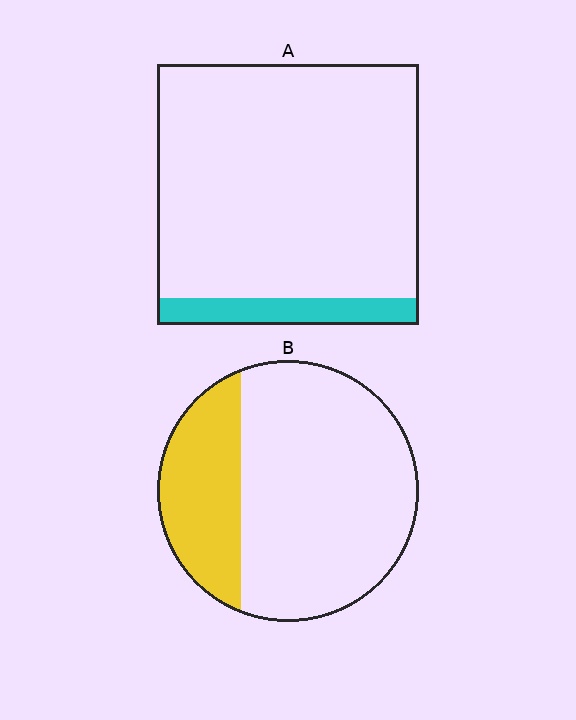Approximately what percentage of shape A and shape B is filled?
A is approximately 10% and B is approximately 30%.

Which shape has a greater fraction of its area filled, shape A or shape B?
Shape B.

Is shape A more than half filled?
No.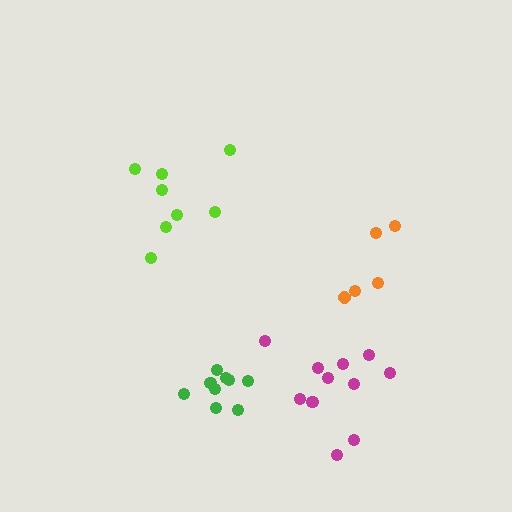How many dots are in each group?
Group 1: 5 dots, Group 2: 9 dots, Group 3: 8 dots, Group 4: 11 dots (33 total).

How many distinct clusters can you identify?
There are 4 distinct clusters.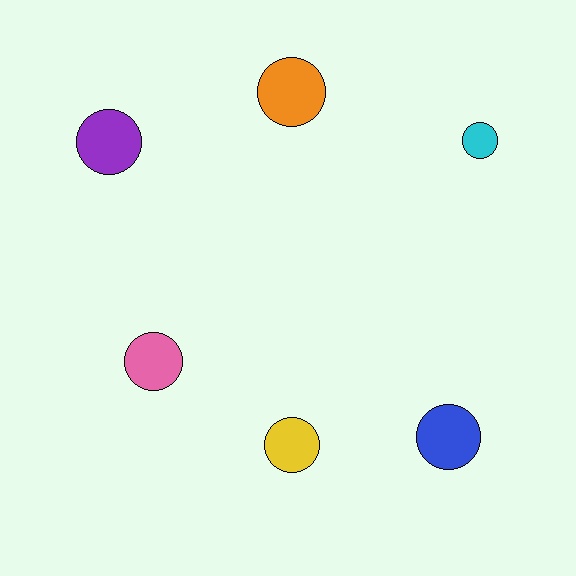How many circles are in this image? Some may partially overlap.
There are 6 circles.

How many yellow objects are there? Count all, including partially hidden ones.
There is 1 yellow object.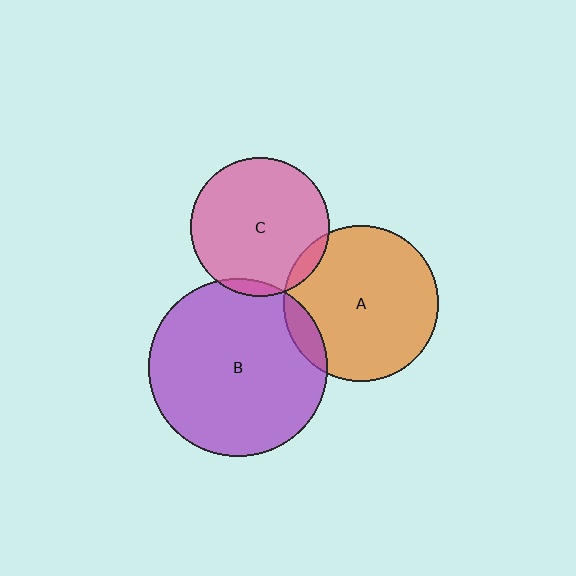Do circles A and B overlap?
Yes.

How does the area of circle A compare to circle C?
Approximately 1.3 times.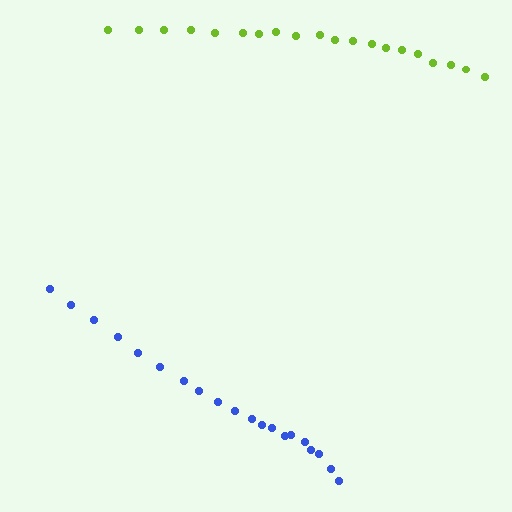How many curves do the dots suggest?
There are 2 distinct paths.